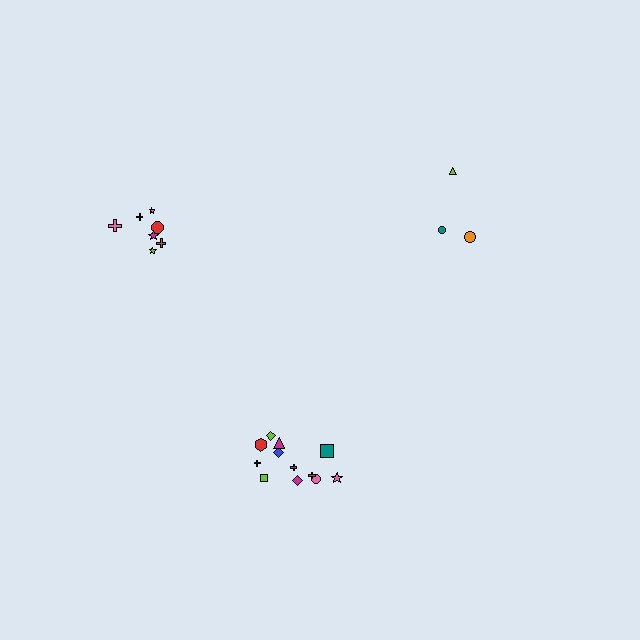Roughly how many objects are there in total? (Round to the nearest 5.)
Roughly 20 objects in total.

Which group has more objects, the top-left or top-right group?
The top-left group.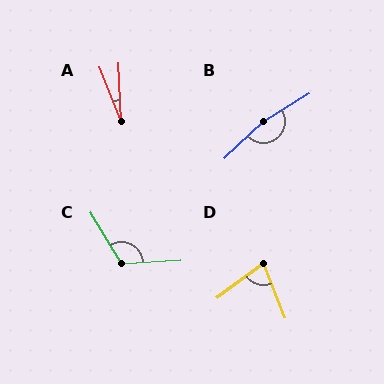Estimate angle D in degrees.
Approximately 74 degrees.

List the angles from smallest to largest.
A (19°), D (74°), C (118°), B (168°).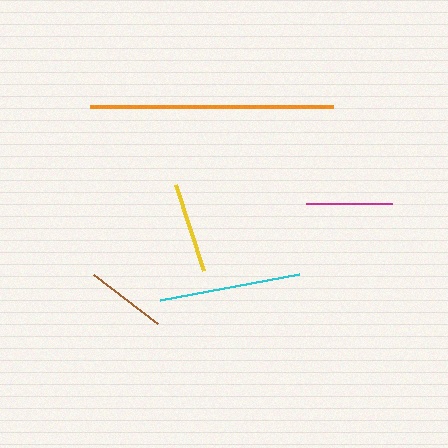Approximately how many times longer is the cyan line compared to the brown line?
The cyan line is approximately 1.8 times the length of the brown line.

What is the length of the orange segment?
The orange segment is approximately 243 pixels long.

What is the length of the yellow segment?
The yellow segment is approximately 90 pixels long.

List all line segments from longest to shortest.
From longest to shortest: orange, cyan, yellow, magenta, brown.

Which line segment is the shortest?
The brown line is the shortest at approximately 80 pixels.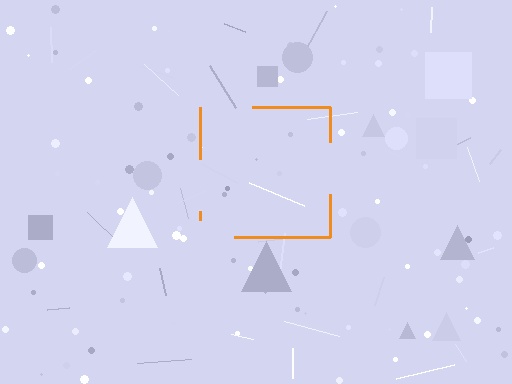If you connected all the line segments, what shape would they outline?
They would outline a square.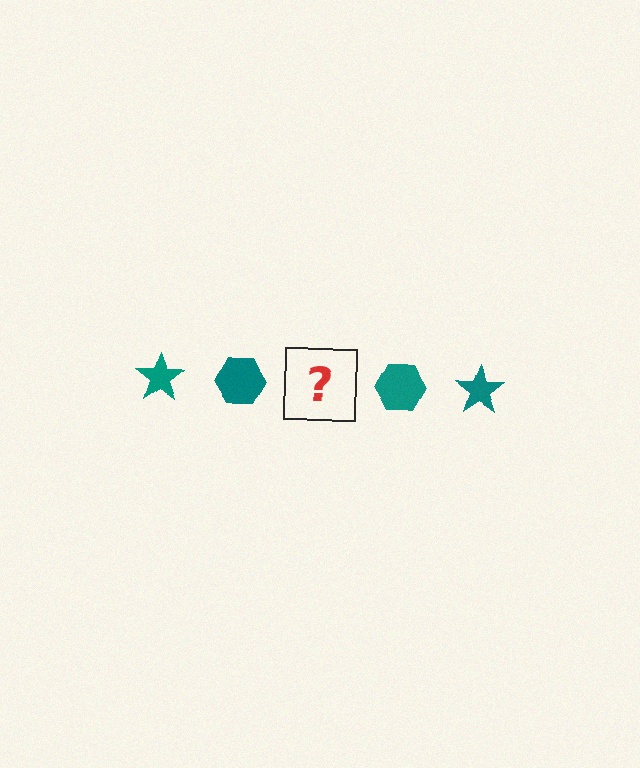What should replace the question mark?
The question mark should be replaced with a teal star.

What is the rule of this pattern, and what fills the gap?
The rule is that the pattern cycles through star, hexagon shapes in teal. The gap should be filled with a teal star.